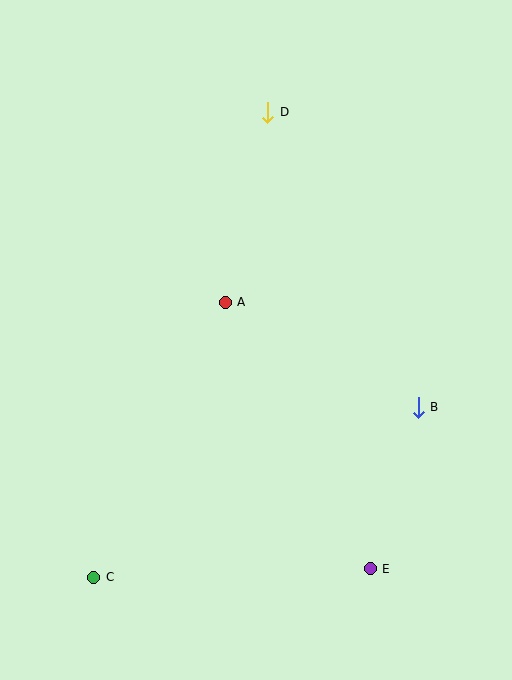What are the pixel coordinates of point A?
Point A is at (225, 302).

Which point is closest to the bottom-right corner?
Point E is closest to the bottom-right corner.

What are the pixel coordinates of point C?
Point C is at (94, 577).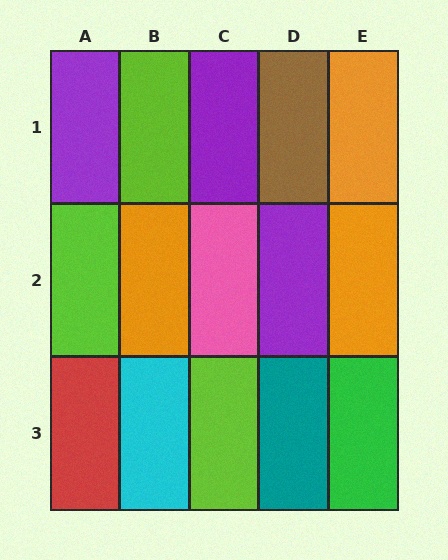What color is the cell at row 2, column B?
Orange.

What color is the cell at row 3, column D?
Teal.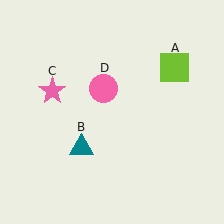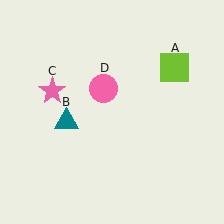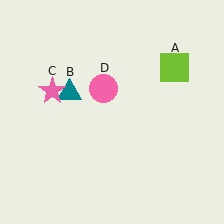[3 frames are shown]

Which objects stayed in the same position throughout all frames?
Lime square (object A) and pink star (object C) and pink circle (object D) remained stationary.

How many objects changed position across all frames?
1 object changed position: teal triangle (object B).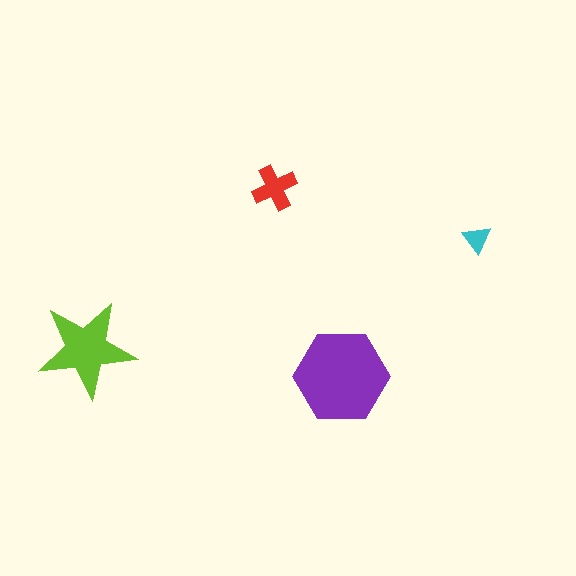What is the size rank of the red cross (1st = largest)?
3rd.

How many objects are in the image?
There are 4 objects in the image.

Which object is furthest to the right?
The cyan triangle is rightmost.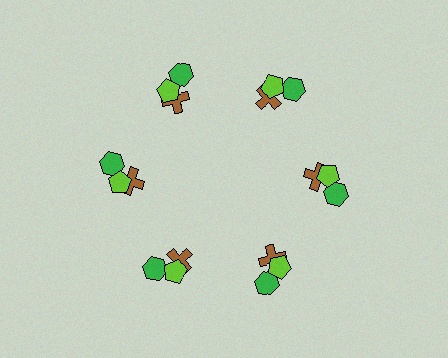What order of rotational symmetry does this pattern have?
This pattern has 6-fold rotational symmetry.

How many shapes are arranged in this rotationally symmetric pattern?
There are 18 shapes, arranged in 6 groups of 3.